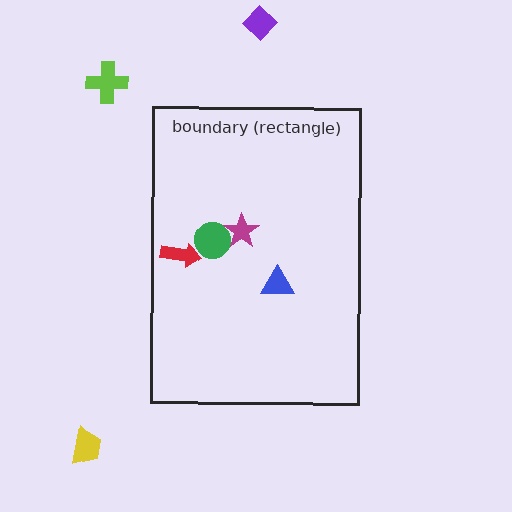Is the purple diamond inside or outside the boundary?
Outside.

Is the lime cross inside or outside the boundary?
Outside.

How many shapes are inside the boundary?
4 inside, 3 outside.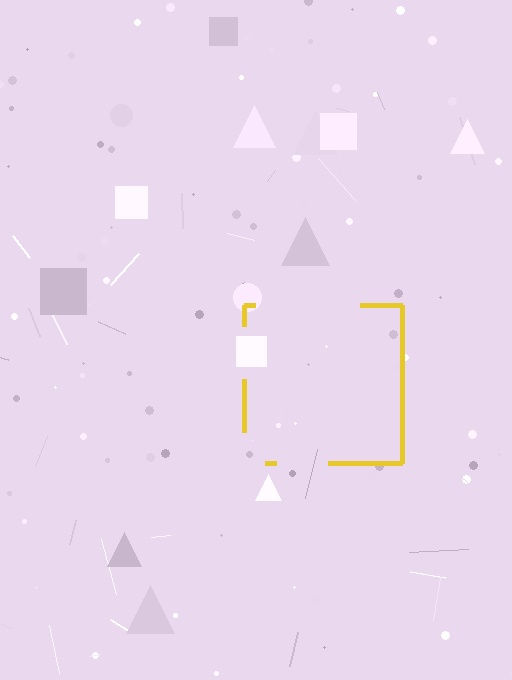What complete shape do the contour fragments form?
The contour fragments form a square.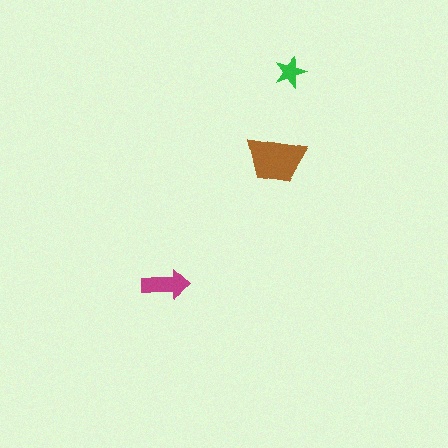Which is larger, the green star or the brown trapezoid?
The brown trapezoid.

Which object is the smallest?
The green star.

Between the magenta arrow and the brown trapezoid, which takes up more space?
The brown trapezoid.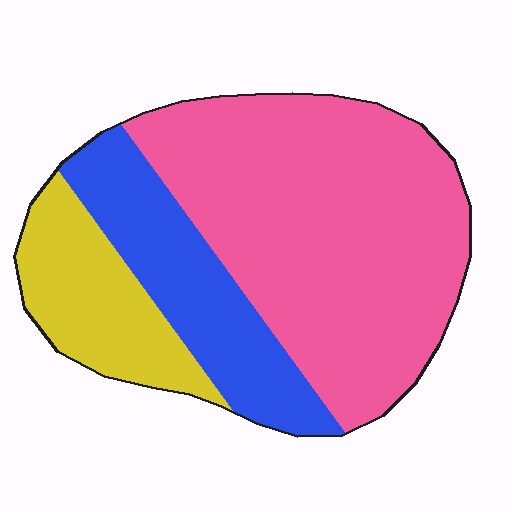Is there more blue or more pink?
Pink.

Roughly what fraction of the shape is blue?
Blue takes up about one quarter (1/4) of the shape.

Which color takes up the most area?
Pink, at roughly 60%.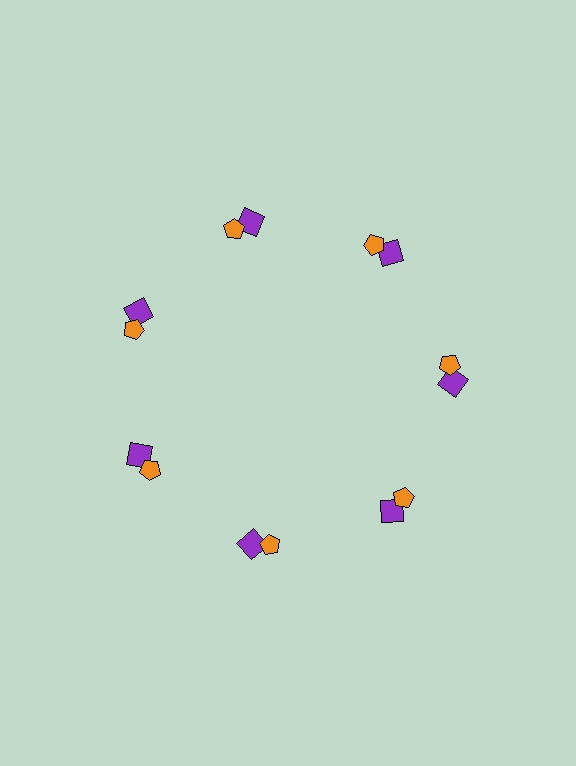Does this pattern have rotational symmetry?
Yes, this pattern has 7-fold rotational symmetry. It looks the same after rotating 51 degrees around the center.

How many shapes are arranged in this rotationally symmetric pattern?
There are 14 shapes, arranged in 7 groups of 2.